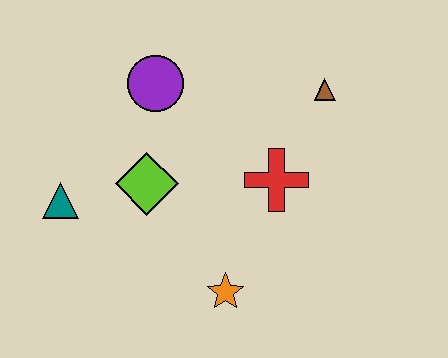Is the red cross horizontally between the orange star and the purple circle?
No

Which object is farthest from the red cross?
The teal triangle is farthest from the red cross.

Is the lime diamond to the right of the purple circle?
No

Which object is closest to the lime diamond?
The teal triangle is closest to the lime diamond.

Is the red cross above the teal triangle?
Yes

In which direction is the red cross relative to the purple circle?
The red cross is to the right of the purple circle.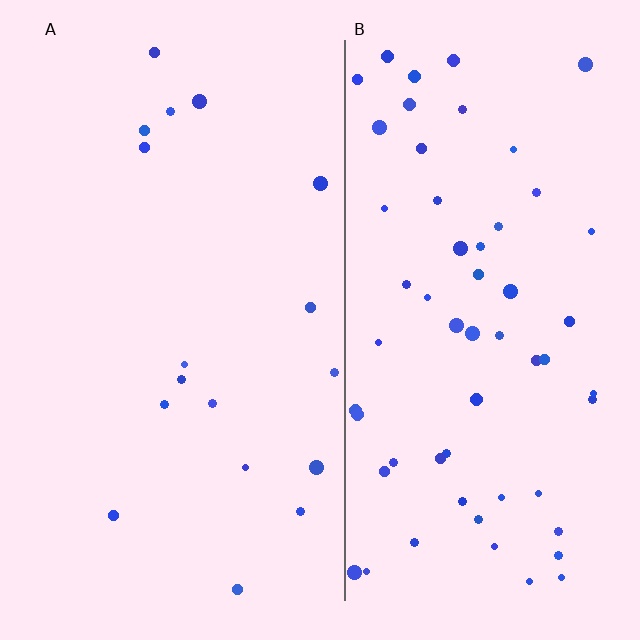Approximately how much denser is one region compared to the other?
Approximately 3.4× — region B over region A.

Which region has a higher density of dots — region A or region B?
B (the right).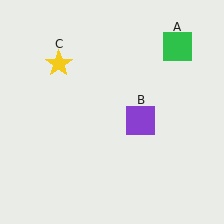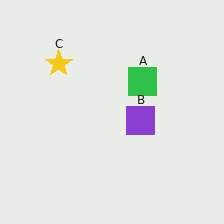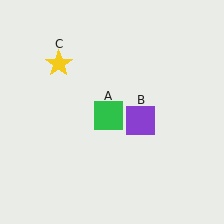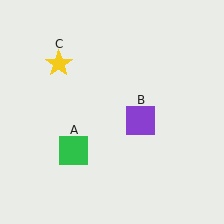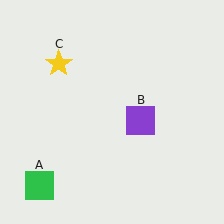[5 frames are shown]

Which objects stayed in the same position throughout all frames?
Purple square (object B) and yellow star (object C) remained stationary.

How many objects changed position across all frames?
1 object changed position: green square (object A).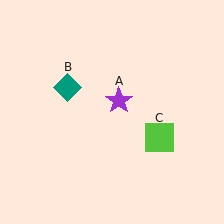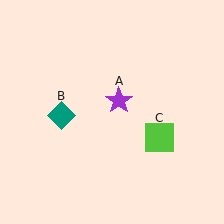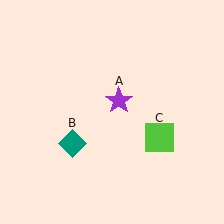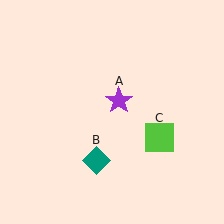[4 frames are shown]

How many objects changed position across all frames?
1 object changed position: teal diamond (object B).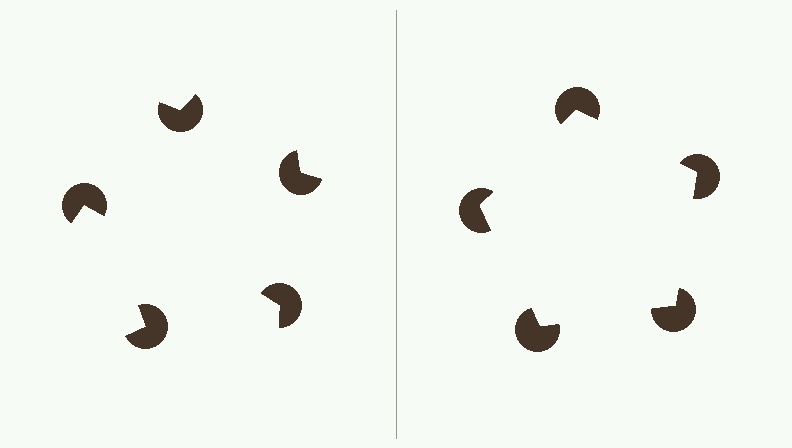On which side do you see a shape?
An illusory pentagon appears on the right side. On the left side the wedge cuts are rotated, so no coherent shape forms.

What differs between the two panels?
The pac-man discs are positioned identically on both sides; only the wedge orientations differ. On the right they align to a pentagon; on the left they are misaligned.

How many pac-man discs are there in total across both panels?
10 — 5 on each side.